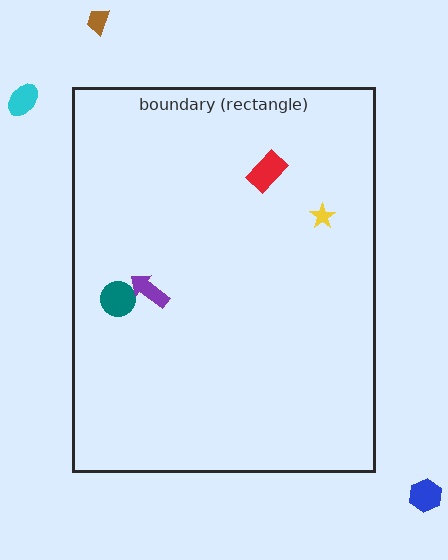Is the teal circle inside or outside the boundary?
Inside.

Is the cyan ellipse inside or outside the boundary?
Outside.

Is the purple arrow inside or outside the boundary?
Inside.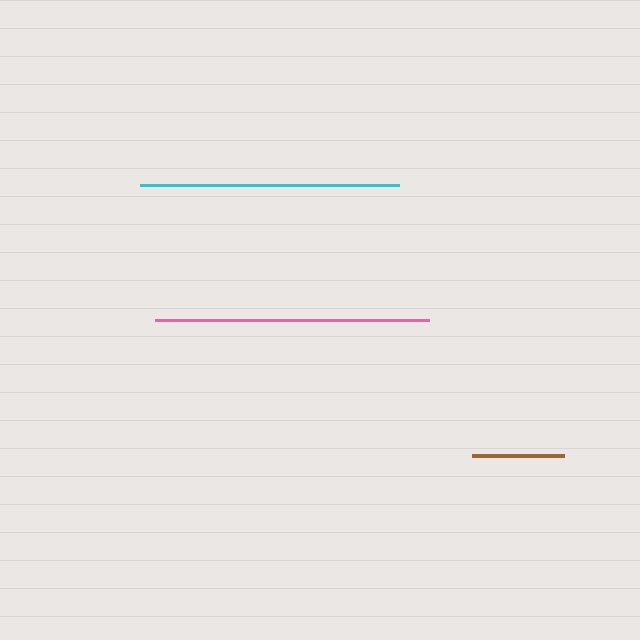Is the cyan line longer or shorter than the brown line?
The cyan line is longer than the brown line.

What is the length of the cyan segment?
The cyan segment is approximately 259 pixels long.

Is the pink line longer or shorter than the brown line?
The pink line is longer than the brown line.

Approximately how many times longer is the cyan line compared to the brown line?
The cyan line is approximately 2.8 times the length of the brown line.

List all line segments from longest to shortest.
From longest to shortest: pink, cyan, brown.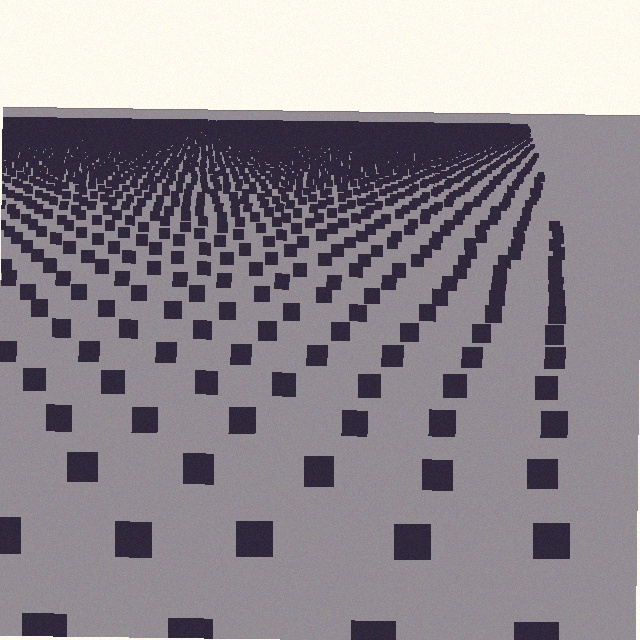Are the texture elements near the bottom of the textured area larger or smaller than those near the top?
Larger. Near the bottom, elements are closer to the viewer and appear at a bigger on-screen size.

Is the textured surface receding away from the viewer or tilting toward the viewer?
The surface is receding away from the viewer. Texture elements get smaller and denser toward the top.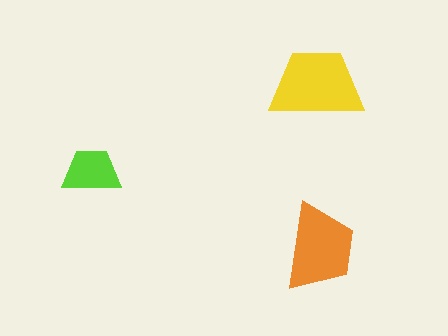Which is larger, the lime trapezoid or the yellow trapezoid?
The yellow one.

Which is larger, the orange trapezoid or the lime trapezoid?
The orange one.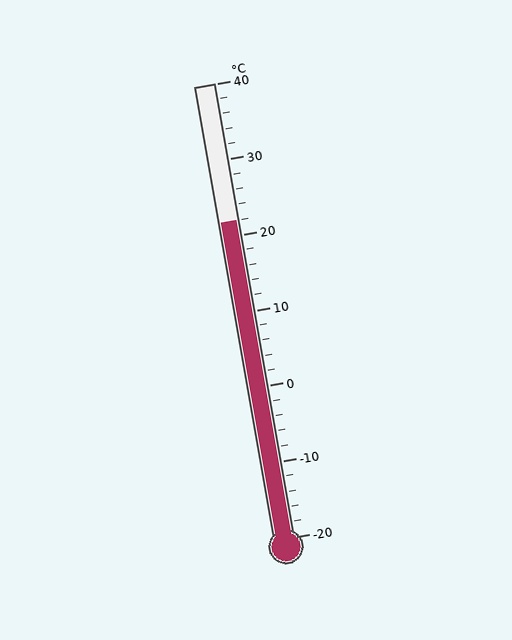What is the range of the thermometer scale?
The thermometer scale ranges from -20°C to 40°C.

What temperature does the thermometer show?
The thermometer shows approximately 22°C.